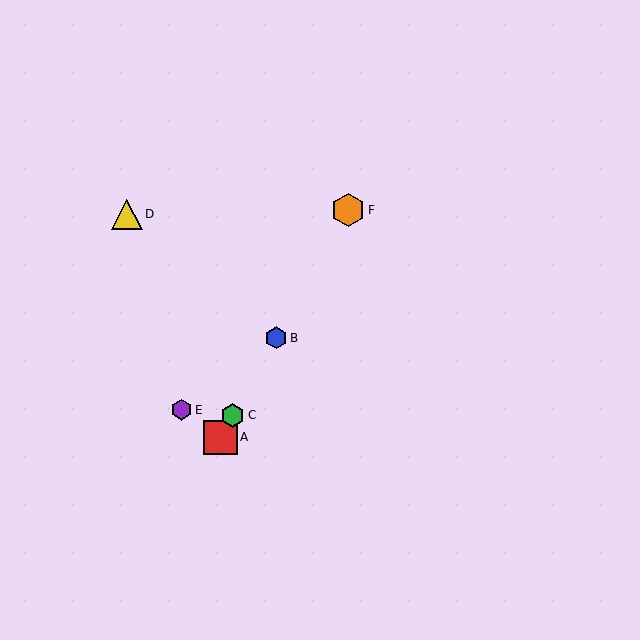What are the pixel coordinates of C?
Object C is at (232, 415).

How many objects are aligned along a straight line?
4 objects (A, B, C, F) are aligned along a straight line.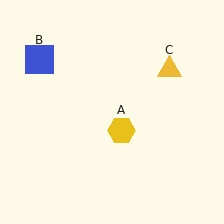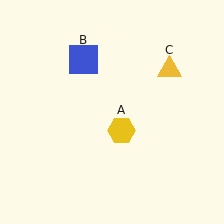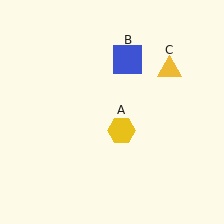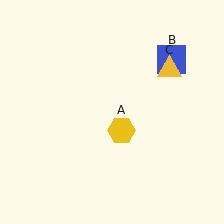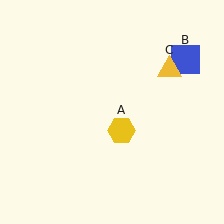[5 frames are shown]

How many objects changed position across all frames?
1 object changed position: blue square (object B).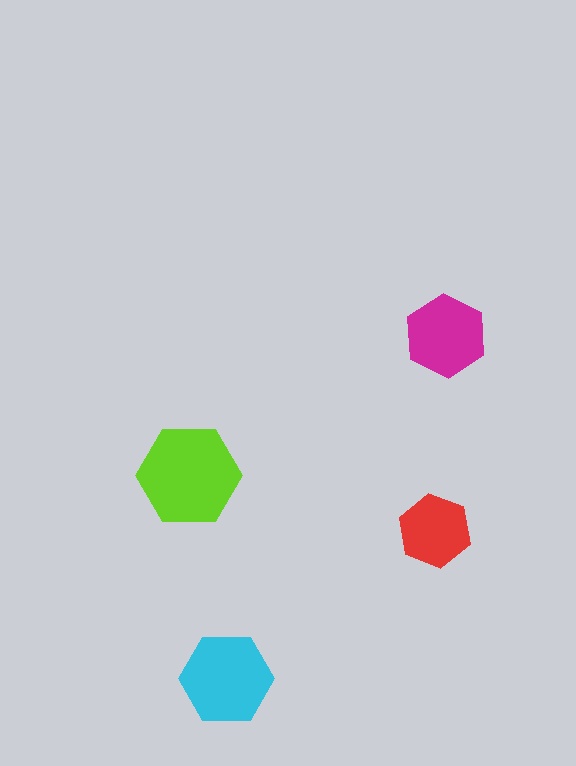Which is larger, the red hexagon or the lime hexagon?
The lime one.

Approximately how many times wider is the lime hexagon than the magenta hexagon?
About 1.5 times wider.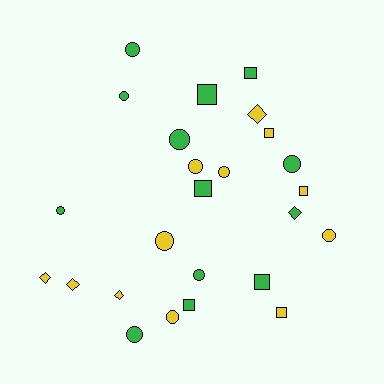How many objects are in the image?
There are 25 objects.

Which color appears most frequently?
Green, with 13 objects.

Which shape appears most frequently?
Circle, with 12 objects.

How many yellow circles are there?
There are 5 yellow circles.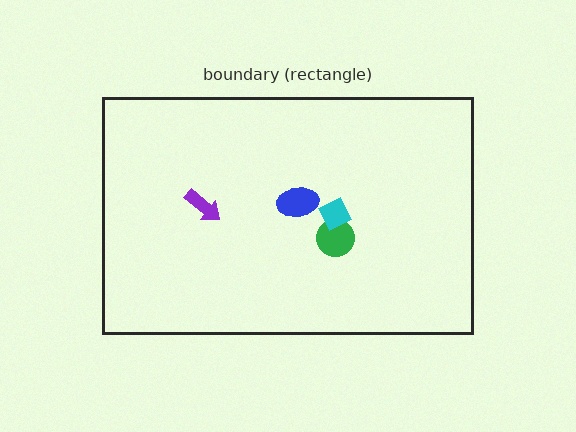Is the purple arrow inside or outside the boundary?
Inside.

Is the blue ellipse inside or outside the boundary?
Inside.